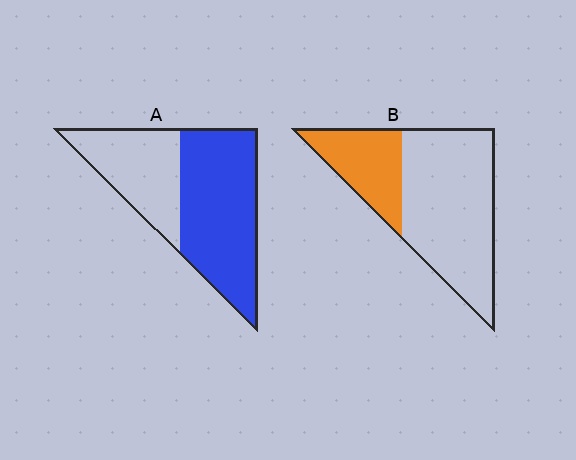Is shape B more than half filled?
No.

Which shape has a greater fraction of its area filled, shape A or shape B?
Shape A.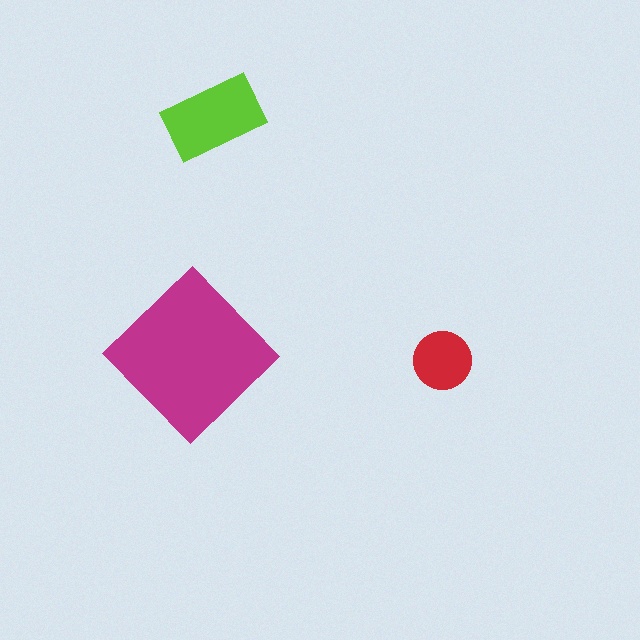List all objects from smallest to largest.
The red circle, the lime rectangle, the magenta diamond.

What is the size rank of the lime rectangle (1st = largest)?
2nd.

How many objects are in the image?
There are 3 objects in the image.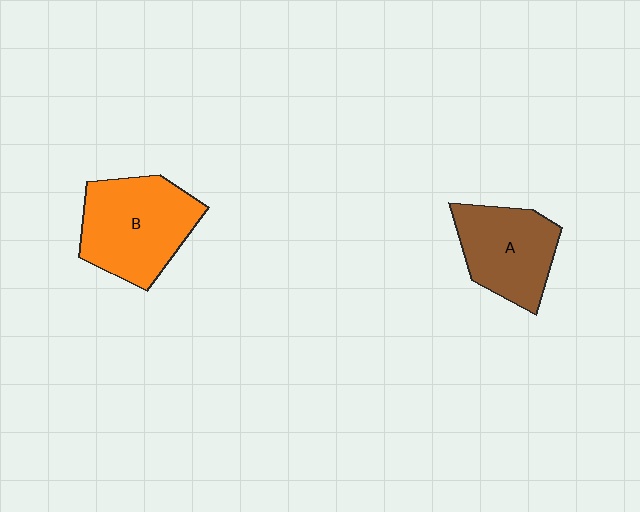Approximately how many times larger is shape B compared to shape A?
Approximately 1.2 times.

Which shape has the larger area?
Shape B (orange).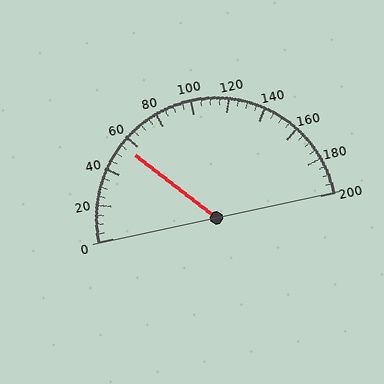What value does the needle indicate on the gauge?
The needle indicates approximately 55.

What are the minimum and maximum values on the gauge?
The gauge ranges from 0 to 200.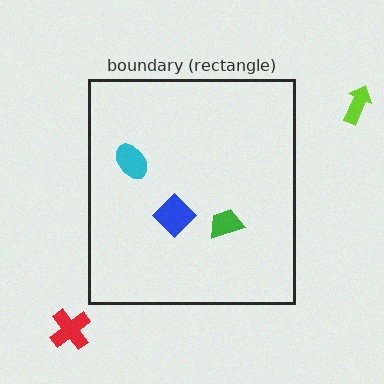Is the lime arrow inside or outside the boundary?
Outside.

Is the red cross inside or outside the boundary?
Outside.